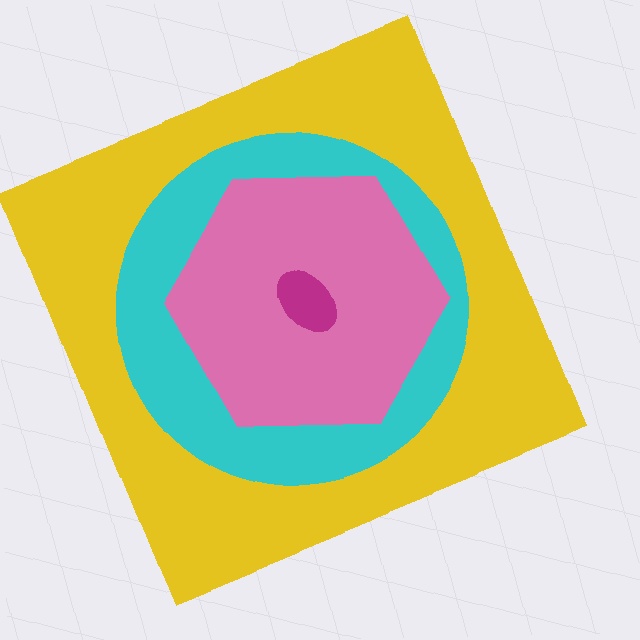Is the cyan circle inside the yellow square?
Yes.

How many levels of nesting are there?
4.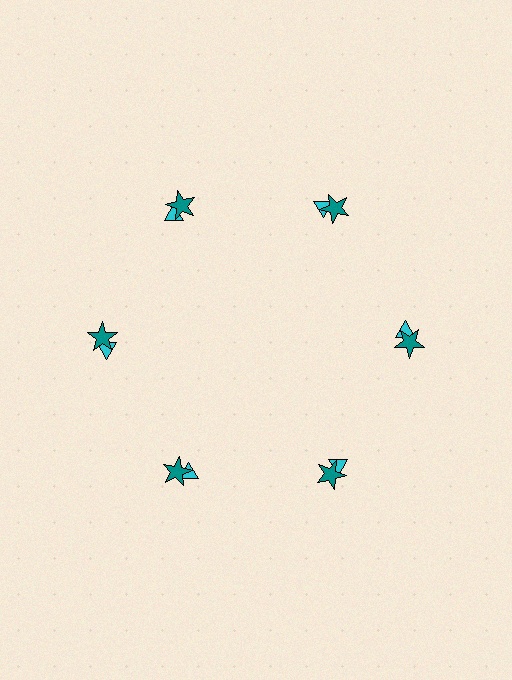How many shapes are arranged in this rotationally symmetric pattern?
There are 12 shapes, arranged in 6 groups of 2.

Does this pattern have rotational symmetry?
Yes, this pattern has 6-fold rotational symmetry. It looks the same after rotating 60 degrees around the center.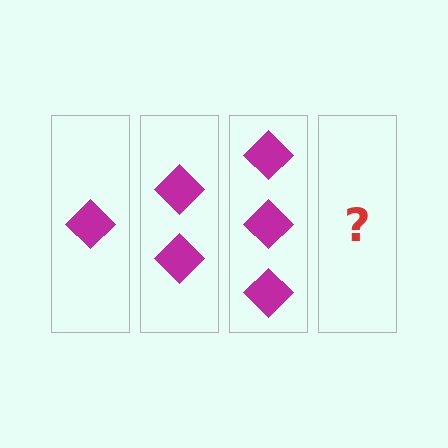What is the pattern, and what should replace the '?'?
The pattern is that each step adds one more diamond. The '?' should be 4 diamonds.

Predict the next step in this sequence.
The next step is 4 diamonds.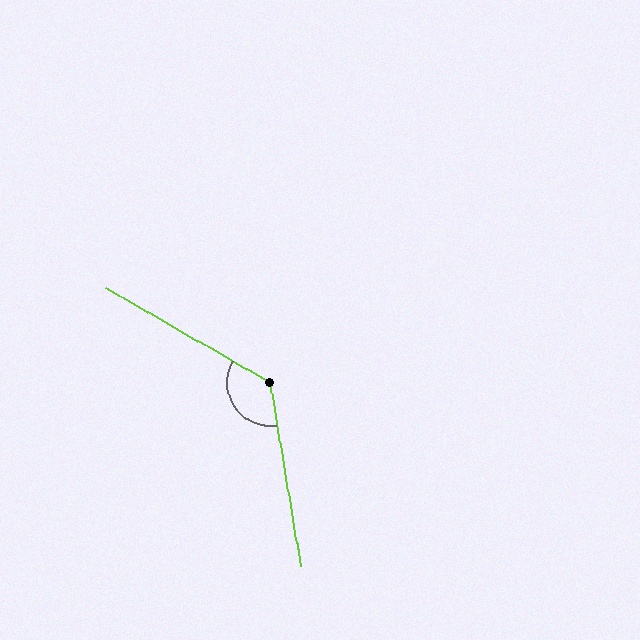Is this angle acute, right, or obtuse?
It is obtuse.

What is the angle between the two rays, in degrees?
Approximately 129 degrees.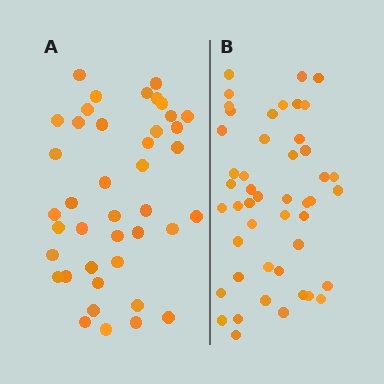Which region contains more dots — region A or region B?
Region B (the right region) has more dots.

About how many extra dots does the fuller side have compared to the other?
Region B has about 6 more dots than region A.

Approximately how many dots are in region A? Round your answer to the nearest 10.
About 40 dots. (The exact count is 41, which rounds to 40.)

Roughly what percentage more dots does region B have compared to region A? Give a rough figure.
About 15% more.